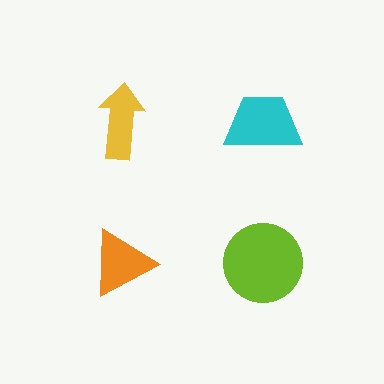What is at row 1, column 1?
A yellow arrow.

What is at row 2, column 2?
A lime circle.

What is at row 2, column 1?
An orange triangle.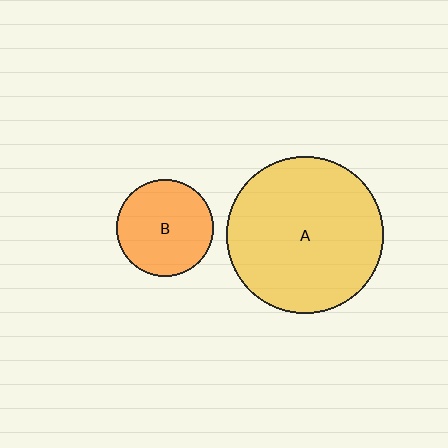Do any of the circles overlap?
No, none of the circles overlap.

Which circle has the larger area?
Circle A (yellow).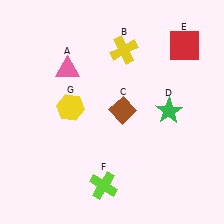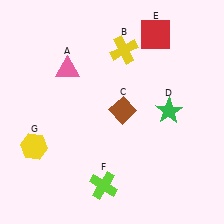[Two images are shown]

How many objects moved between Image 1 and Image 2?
2 objects moved between the two images.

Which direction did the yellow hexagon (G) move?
The yellow hexagon (G) moved down.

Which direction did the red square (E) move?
The red square (E) moved left.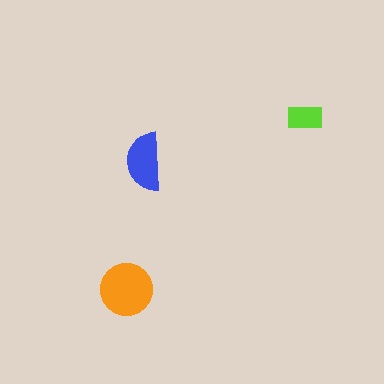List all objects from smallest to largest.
The lime rectangle, the blue semicircle, the orange circle.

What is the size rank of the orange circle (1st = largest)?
1st.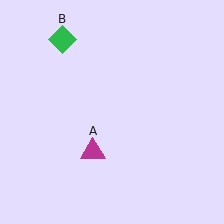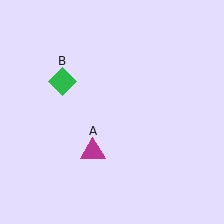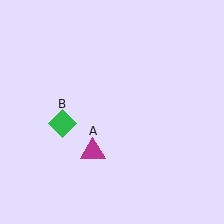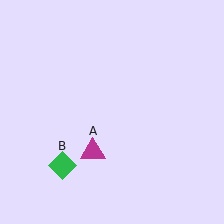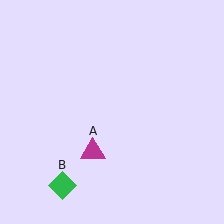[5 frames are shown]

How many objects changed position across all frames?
1 object changed position: green diamond (object B).